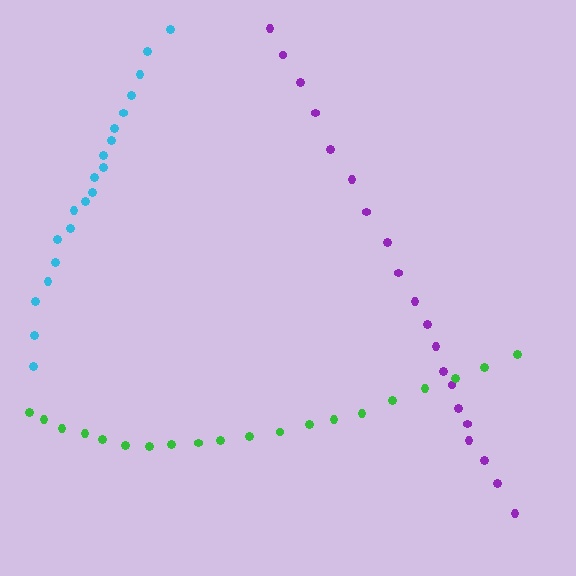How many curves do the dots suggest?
There are 3 distinct paths.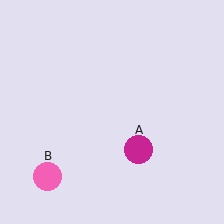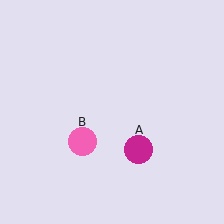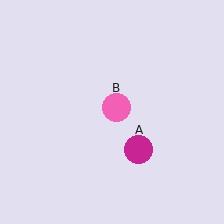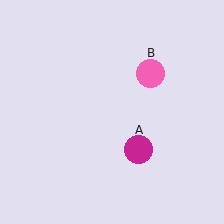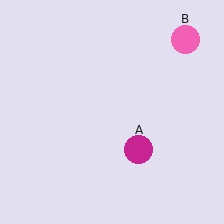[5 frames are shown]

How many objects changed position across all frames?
1 object changed position: pink circle (object B).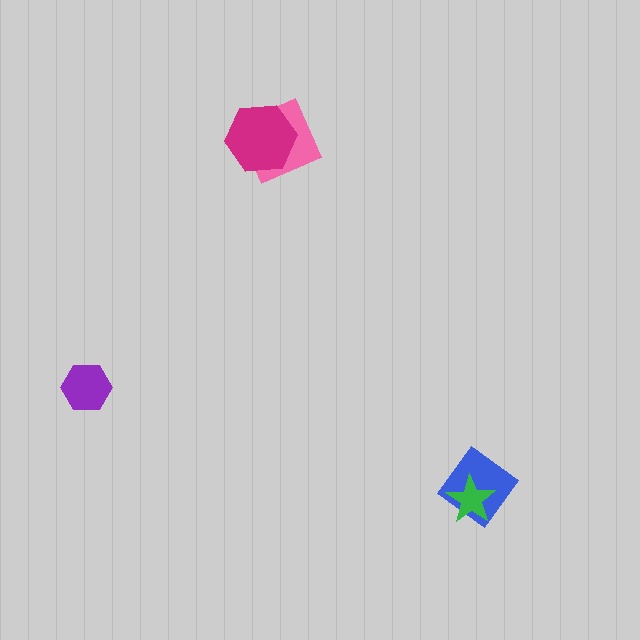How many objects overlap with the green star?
1 object overlaps with the green star.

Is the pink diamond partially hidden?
Yes, it is partially covered by another shape.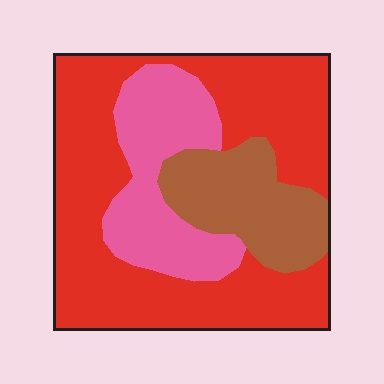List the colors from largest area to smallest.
From largest to smallest: red, pink, brown.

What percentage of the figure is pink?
Pink covers roughly 20% of the figure.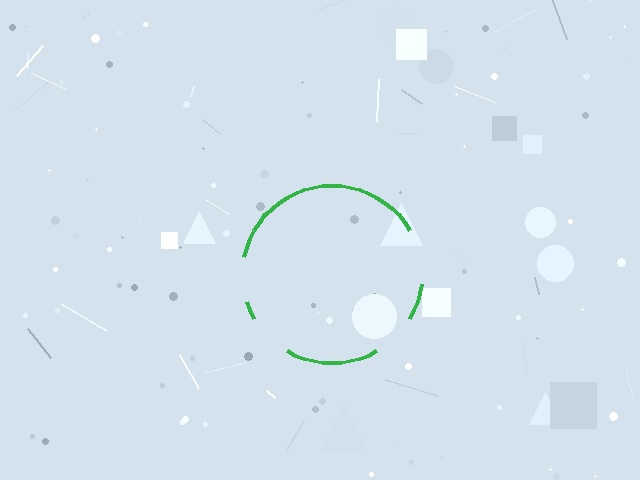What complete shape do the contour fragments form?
The contour fragments form a circle.